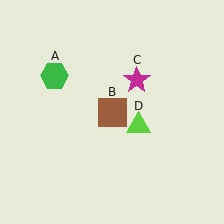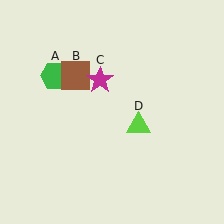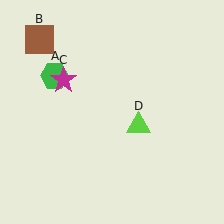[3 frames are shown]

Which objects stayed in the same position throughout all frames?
Green hexagon (object A) and lime triangle (object D) remained stationary.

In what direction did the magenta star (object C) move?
The magenta star (object C) moved left.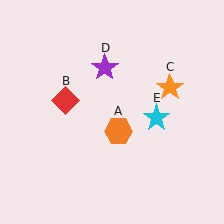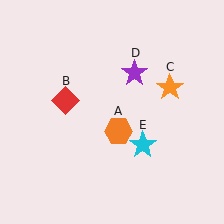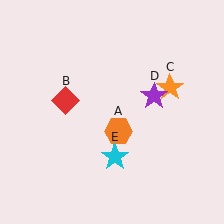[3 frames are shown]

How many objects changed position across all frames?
2 objects changed position: purple star (object D), cyan star (object E).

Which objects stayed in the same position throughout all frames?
Orange hexagon (object A) and red diamond (object B) and orange star (object C) remained stationary.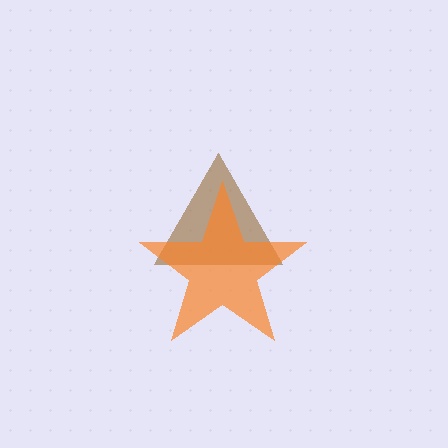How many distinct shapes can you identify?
There are 2 distinct shapes: a brown triangle, an orange star.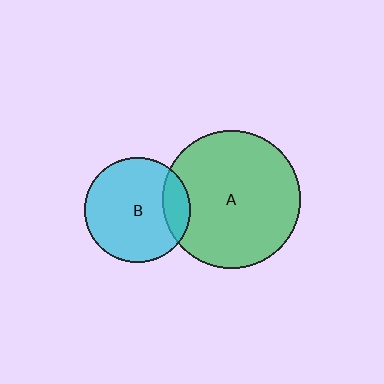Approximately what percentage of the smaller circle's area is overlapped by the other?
Approximately 15%.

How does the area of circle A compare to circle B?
Approximately 1.7 times.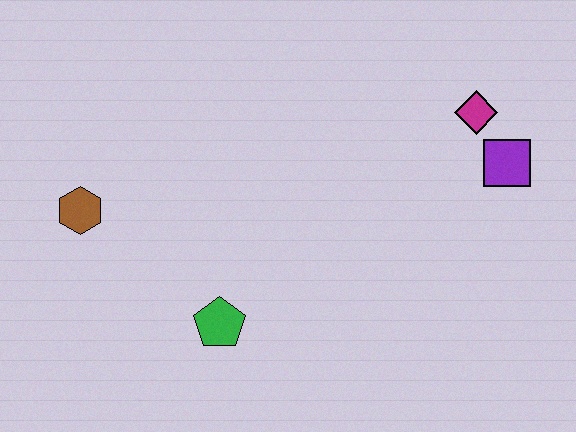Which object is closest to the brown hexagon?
The green pentagon is closest to the brown hexagon.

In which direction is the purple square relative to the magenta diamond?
The purple square is below the magenta diamond.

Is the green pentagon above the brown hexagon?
No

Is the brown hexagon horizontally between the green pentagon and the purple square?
No